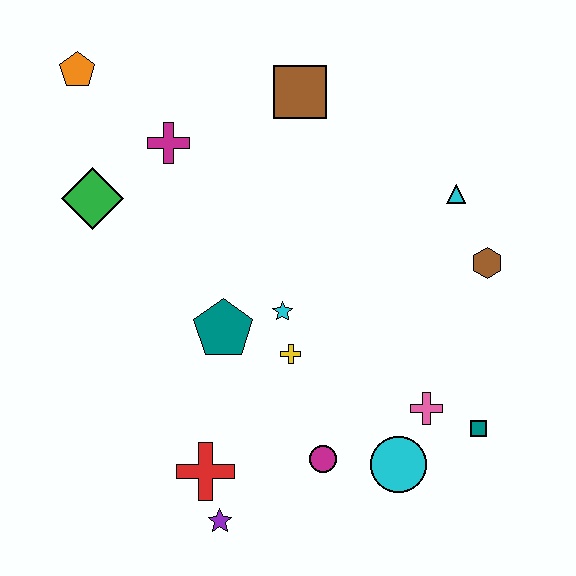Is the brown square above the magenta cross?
Yes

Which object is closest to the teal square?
The pink cross is closest to the teal square.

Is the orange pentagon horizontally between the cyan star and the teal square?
No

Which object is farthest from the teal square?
The orange pentagon is farthest from the teal square.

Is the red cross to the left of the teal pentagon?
Yes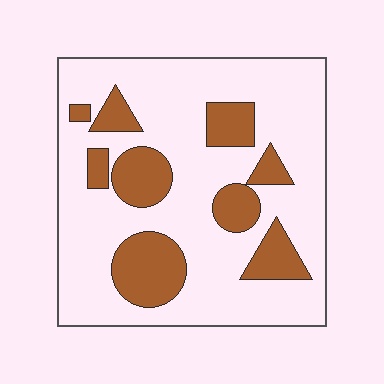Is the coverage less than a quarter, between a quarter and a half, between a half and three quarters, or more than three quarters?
Less than a quarter.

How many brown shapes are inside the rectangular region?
9.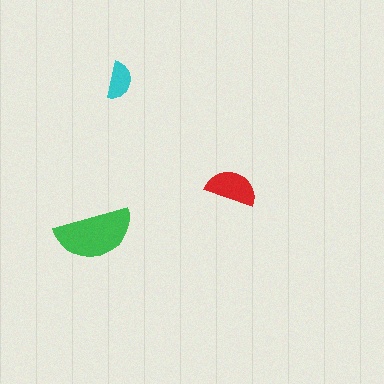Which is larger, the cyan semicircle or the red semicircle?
The red one.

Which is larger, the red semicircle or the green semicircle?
The green one.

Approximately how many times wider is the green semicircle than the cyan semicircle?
About 2 times wider.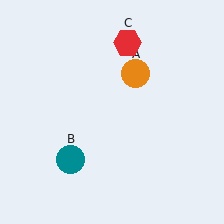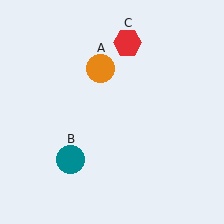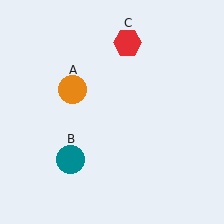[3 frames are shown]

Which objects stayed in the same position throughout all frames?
Teal circle (object B) and red hexagon (object C) remained stationary.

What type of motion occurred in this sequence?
The orange circle (object A) rotated counterclockwise around the center of the scene.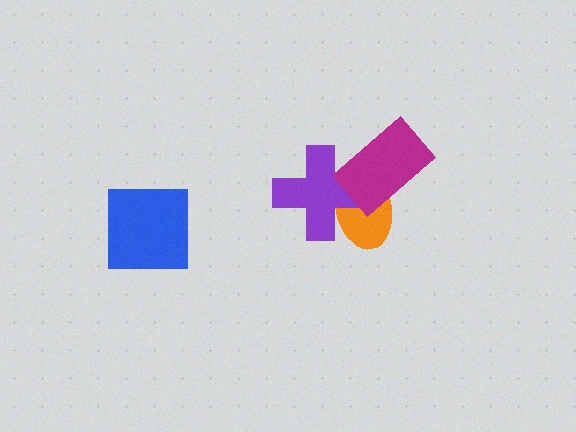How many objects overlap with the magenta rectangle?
2 objects overlap with the magenta rectangle.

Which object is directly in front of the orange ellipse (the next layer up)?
The purple cross is directly in front of the orange ellipse.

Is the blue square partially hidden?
No, no other shape covers it.